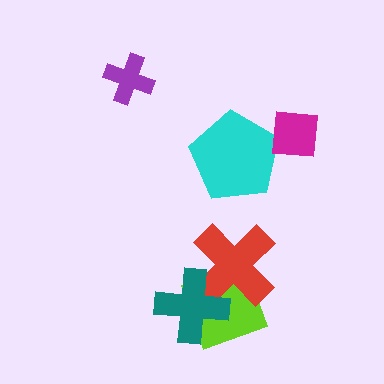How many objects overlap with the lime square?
2 objects overlap with the lime square.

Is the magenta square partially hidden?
No, no other shape covers it.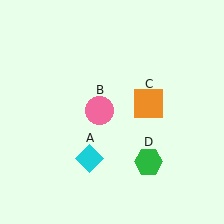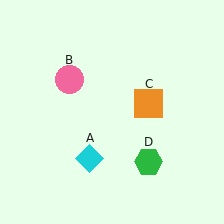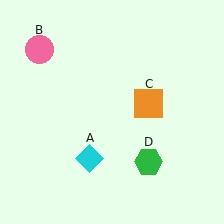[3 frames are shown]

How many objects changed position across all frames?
1 object changed position: pink circle (object B).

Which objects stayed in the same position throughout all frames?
Cyan diamond (object A) and orange square (object C) and green hexagon (object D) remained stationary.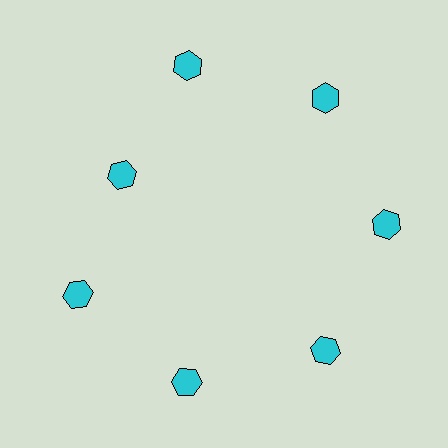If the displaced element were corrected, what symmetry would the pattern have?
It would have 7-fold rotational symmetry — the pattern would map onto itself every 51 degrees.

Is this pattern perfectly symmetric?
No. The 7 cyan hexagons are arranged in a ring, but one element near the 10 o'clock position is pulled inward toward the center, breaking the 7-fold rotational symmetry.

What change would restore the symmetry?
The symmetry would be restored by moving it outward, back onto the ring so that all 7 hexagons sit at equal angles and equal distance from the center.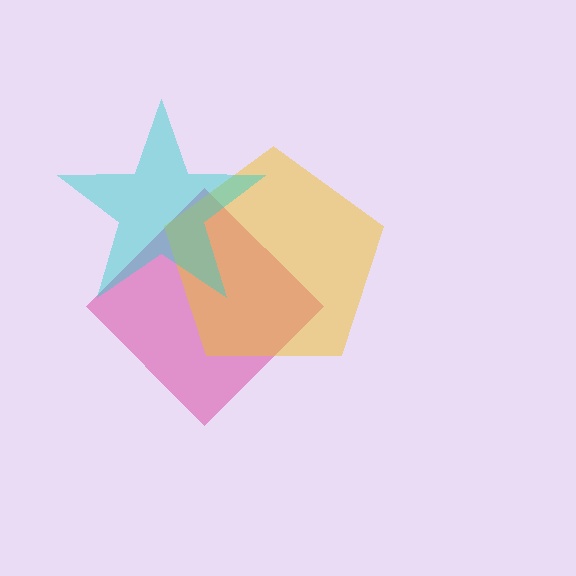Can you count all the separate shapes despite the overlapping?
Yes, there are 3 separate shapes.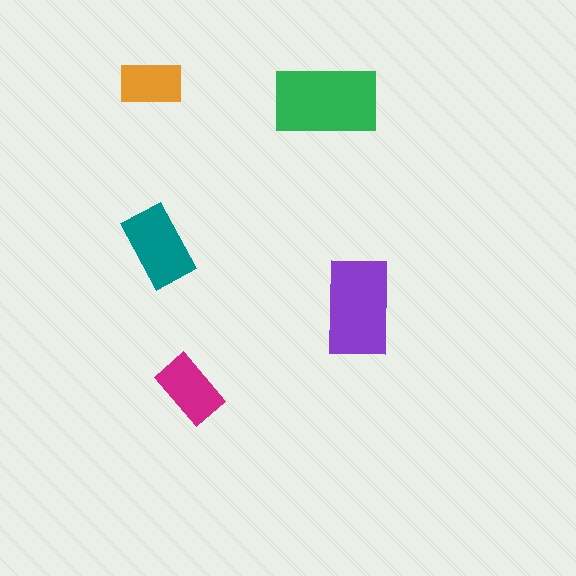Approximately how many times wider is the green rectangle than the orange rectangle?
About 1.5 times wider.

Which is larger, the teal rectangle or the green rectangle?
The green one.